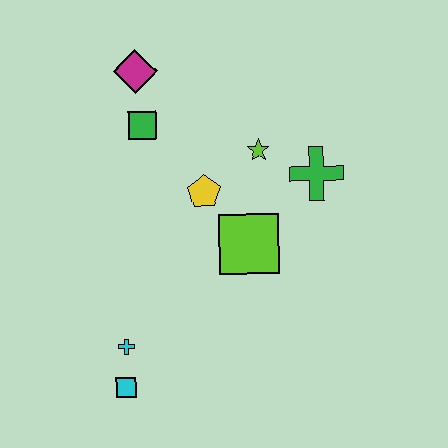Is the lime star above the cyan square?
Yes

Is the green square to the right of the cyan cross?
Yes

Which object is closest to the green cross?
The lime star is closest to the green cross.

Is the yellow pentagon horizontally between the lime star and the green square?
Yes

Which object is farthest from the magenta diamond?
The cyan square is farthest from the magenta diamond.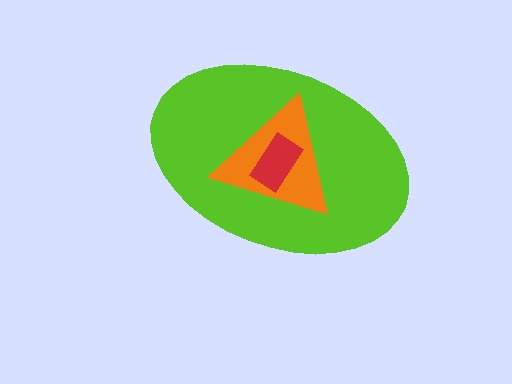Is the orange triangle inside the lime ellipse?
Yes.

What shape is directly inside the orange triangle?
The red rectangle.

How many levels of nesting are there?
3.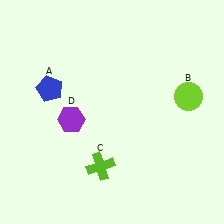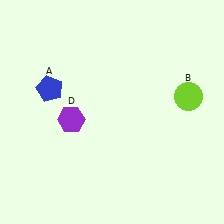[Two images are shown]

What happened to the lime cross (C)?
The lime cross (C) was removed in Image 2. It was in the bottom-left area of Image 1.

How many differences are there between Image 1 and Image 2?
There is 1 difference between the two images.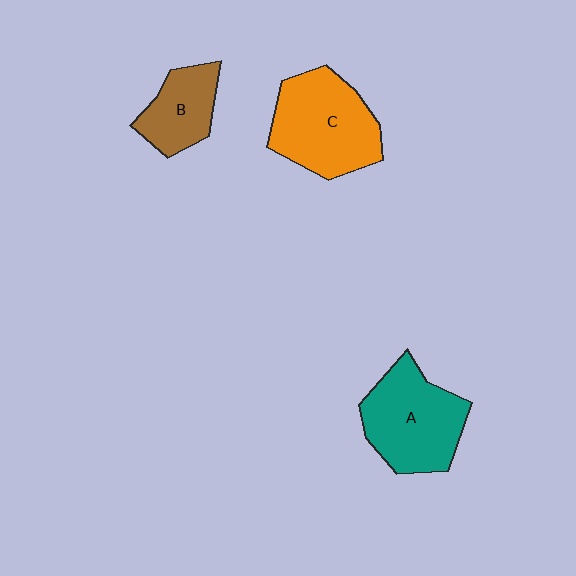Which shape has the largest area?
Shape C (orange).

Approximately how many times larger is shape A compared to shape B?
Approximately 1.6 times.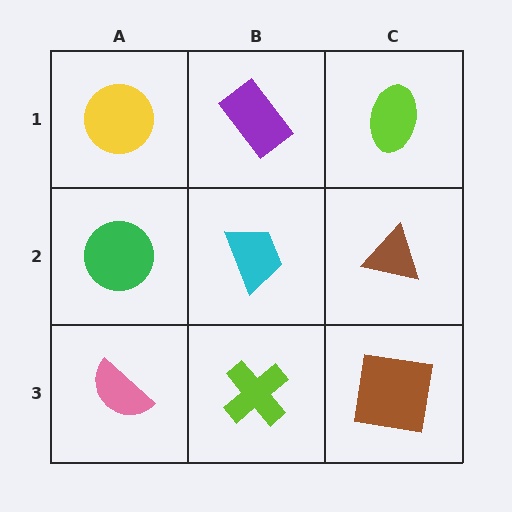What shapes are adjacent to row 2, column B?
A purple rectangle (row 1, column B), a lime cross (row 3, column B), a green circle (row 2, column A), a brown triangle (row 2, column C).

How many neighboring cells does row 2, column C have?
3.